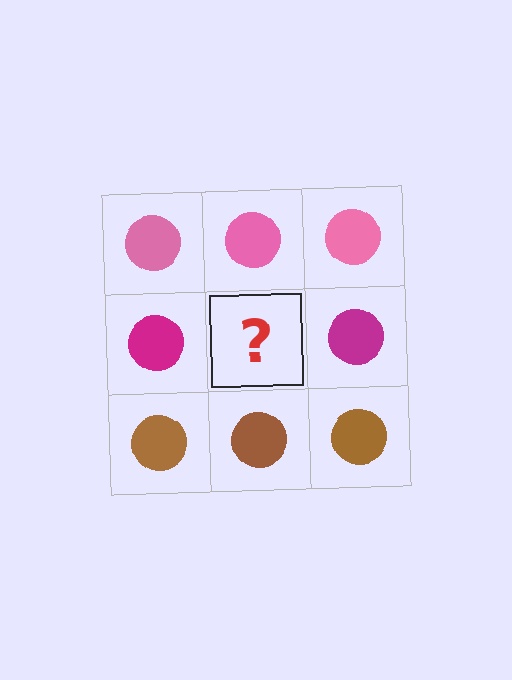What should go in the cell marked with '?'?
The missing cell should contain a magenta circle.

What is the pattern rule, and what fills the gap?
The rule is that each row has a consistent color. The gap should be filled with a magenta circle.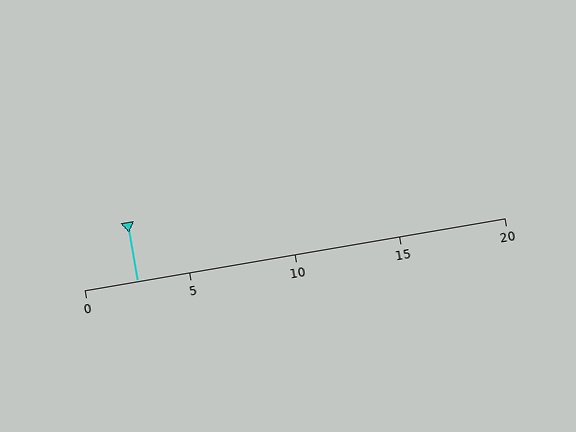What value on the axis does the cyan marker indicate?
The marker indicates approximately 2.5.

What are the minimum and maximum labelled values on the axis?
The axis runs from 0 to 20.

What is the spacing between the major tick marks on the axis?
The major ticks are spaced 5 apart.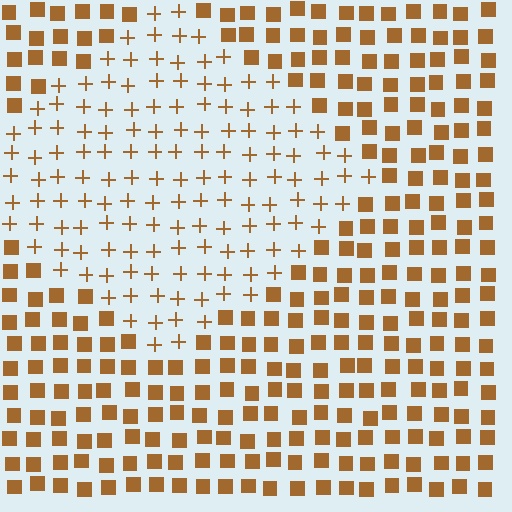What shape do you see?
I see a diamond.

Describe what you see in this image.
The image is filled with small brown elements arranged in a uniform grid. A diamond-shaped region contains plus signs, while the surrounding area contains squares. The boundary is defined purely by the change in element shape.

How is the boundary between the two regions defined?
The boundary is defined by a change in element shape: plus signs inside vs. squares outside. All elements share the same color and spacing.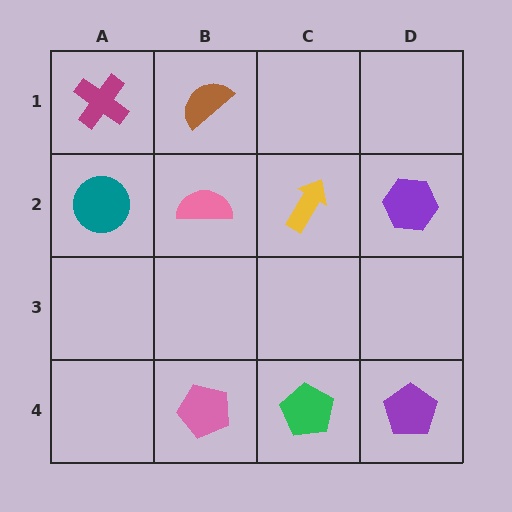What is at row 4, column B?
A pink pentagon.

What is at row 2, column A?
A teal circle.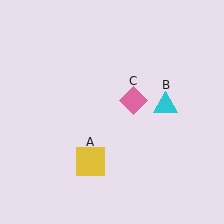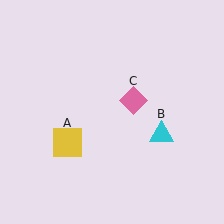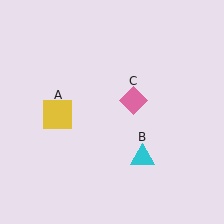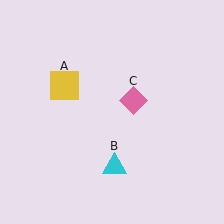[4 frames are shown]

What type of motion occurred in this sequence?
The yellow square (object A), cyan triangle (object B) rotated clockwise around the center of the scene.